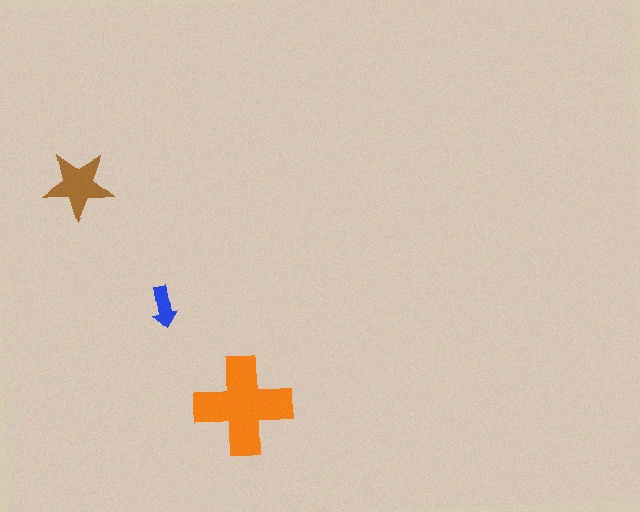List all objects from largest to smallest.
The orange cross, the brown star, the blue arrow.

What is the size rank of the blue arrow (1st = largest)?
3rd.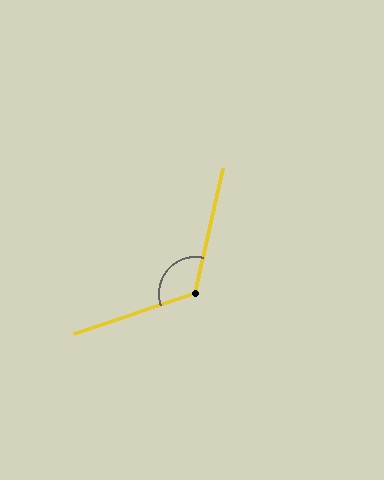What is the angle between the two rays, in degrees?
Approximately 121 degrees.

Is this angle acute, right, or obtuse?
It is obtuse.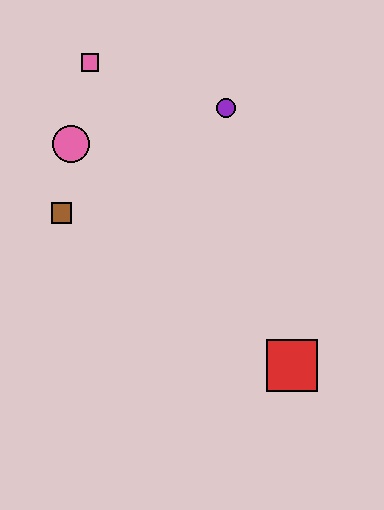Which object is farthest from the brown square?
The red square is farthest from the brown square.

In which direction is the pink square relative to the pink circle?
The pink square is above the pink circle.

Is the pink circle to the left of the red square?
Yes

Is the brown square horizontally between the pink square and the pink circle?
No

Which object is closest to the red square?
The purple circle is closest to the red square.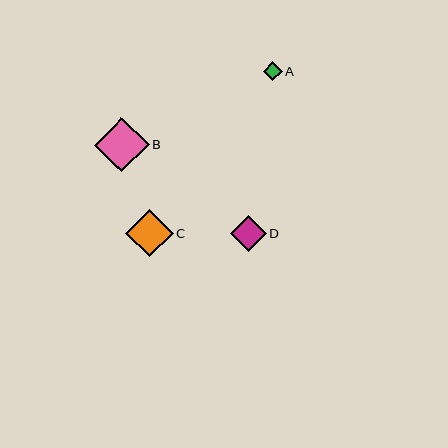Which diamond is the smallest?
Diamond A is the smallest with a size of approximately 19 pixels.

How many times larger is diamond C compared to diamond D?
Diamond C is approximately 1.3 times the size of diamond D.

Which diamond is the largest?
Diamond B is the largest with a size of approximately 55 pixels.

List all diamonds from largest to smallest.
From largest to smallest: B, C, D, A.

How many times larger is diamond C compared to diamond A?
Diamond C is approximately 2.5 times the size of diamond A.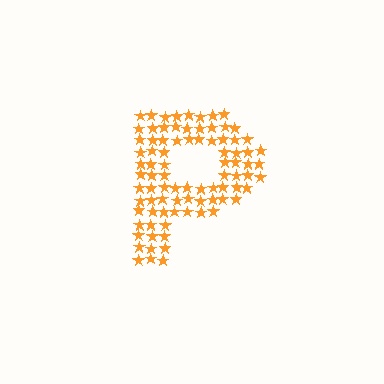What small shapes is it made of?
It is made of small stars.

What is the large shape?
The large shape is the letter P.